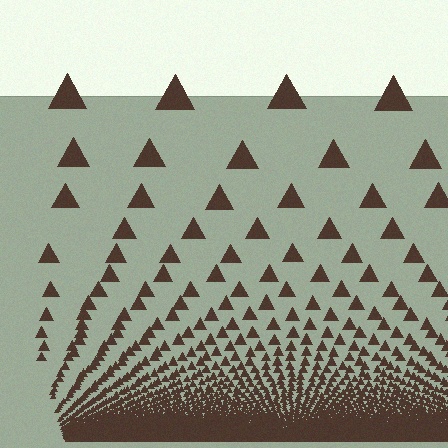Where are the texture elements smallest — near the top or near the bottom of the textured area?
Near the bottom.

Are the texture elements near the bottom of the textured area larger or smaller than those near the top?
Smaller. The gradient is inverted — elements near the bottom are smaller and denser.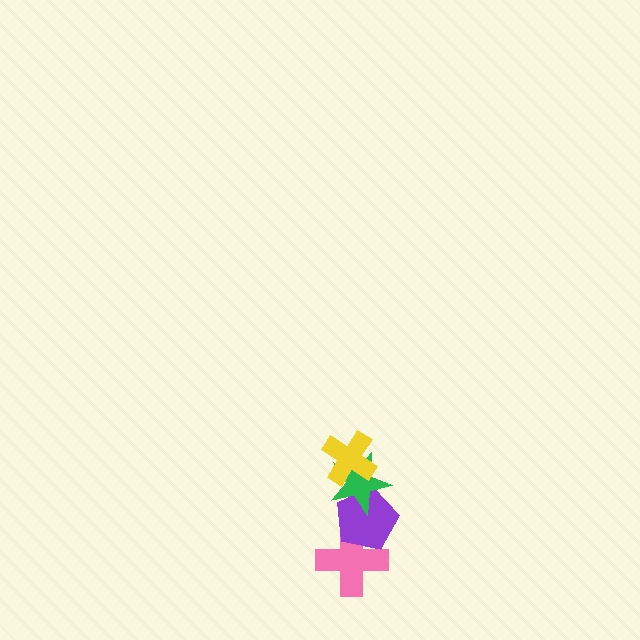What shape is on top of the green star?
The yellow cross is on top of the green star.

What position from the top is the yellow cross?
The yellow cross is 1st from the top.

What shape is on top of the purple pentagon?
The green star is on top of the purple pentagon.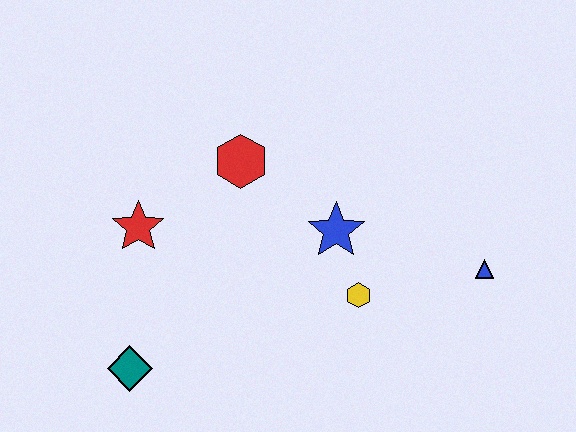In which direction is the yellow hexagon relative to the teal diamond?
The yellow hexagon is to the right of the teal diamond.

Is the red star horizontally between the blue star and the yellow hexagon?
No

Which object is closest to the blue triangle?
The yellow hexagon is closest to the blue triangle.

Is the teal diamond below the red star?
Yes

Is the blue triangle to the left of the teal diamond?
No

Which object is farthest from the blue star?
The teal diamond is farthest from the blue star.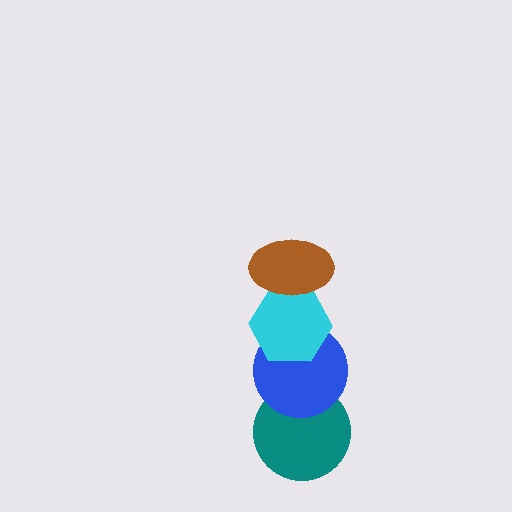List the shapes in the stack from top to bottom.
From top to bottom: the brown ellipse, the cyan hexagon, the blue circle, the teal circle.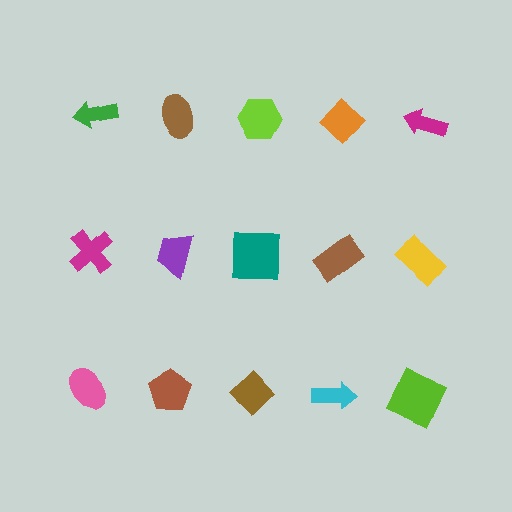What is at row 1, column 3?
A lime hexagon.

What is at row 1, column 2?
A brown ellipse.